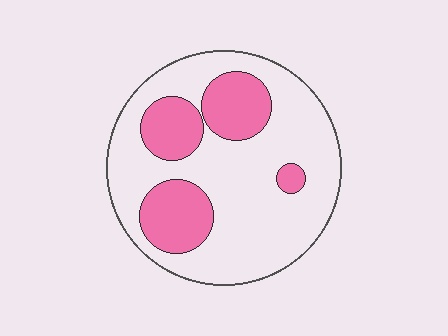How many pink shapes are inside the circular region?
4.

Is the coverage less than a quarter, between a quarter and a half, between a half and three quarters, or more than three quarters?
Between a quarter and a half.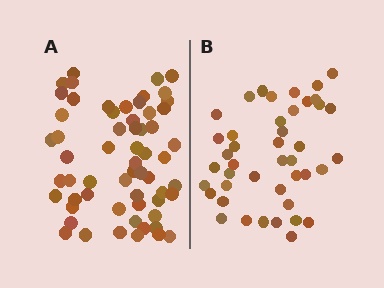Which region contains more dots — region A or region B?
Region A (the left region) has more dots.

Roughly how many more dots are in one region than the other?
Region A has approximately 15 more dots than region B.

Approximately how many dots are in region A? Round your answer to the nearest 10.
About 60 dots.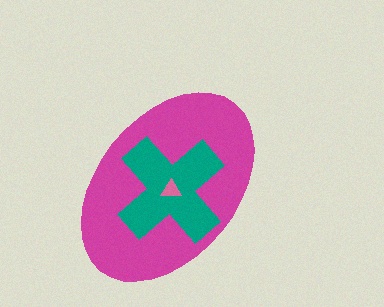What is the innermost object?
The pink triangle.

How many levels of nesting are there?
3.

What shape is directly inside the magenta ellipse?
The teal cross.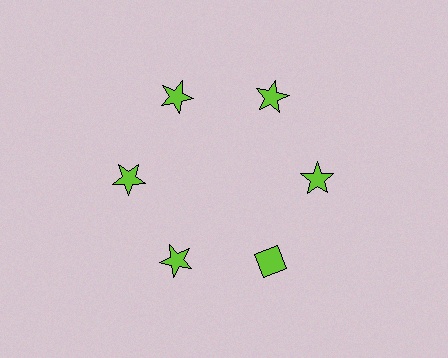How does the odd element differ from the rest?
It has a different shape: diamond instead of star.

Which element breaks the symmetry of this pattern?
The lime diamond at roughly the 5 o'clock position breaks the symmetry. All other shapes are lime stars.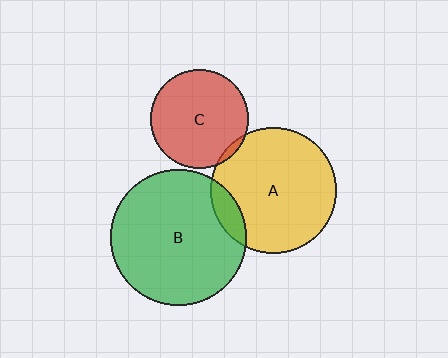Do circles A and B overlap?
Yes.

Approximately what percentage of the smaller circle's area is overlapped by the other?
Approximately 10%.